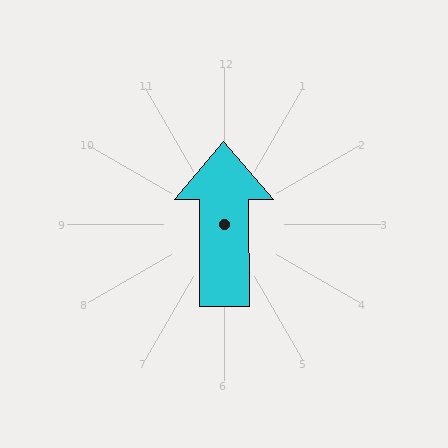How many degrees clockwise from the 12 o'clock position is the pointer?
Approximately 360 degrees.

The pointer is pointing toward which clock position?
Roughly 12 o'clock.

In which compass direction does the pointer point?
North.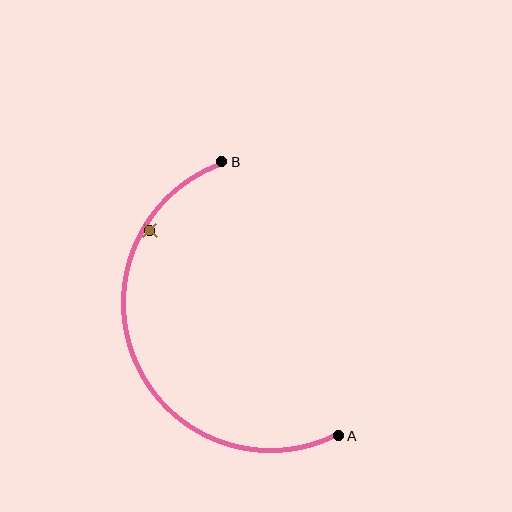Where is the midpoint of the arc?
The arc midpoint is the point on the curve farthest from the straight line joining A and B. It sits to the left of that line.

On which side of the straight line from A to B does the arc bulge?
The arc bulges to the left of the straight line connecting A and B.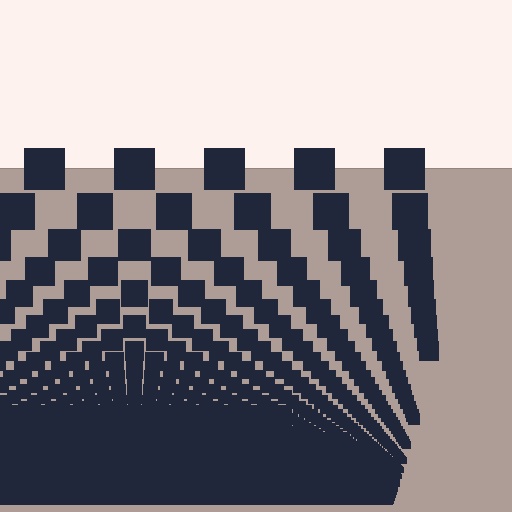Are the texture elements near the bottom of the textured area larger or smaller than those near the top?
Smaller. The gradient is inverted — elements near the bottom are smaller and denser.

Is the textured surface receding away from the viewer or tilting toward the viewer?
The surface appears to tilt toward the viewer. Texture elements get larger and sparser toward the top.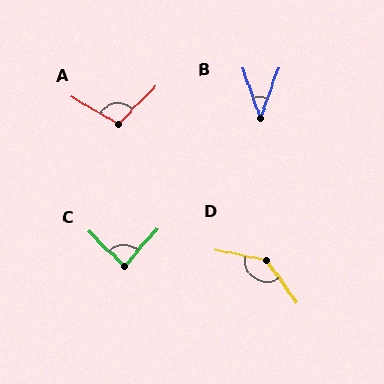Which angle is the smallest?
B, at approximately 39 degrees.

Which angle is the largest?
D, at approximately 136 degrees.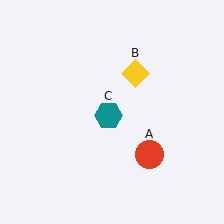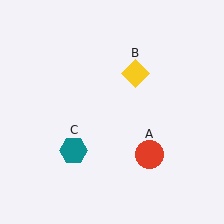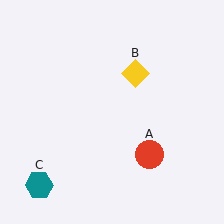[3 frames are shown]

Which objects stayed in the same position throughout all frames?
Red circle (object A) and yellow diamond (object B) remained stationary.